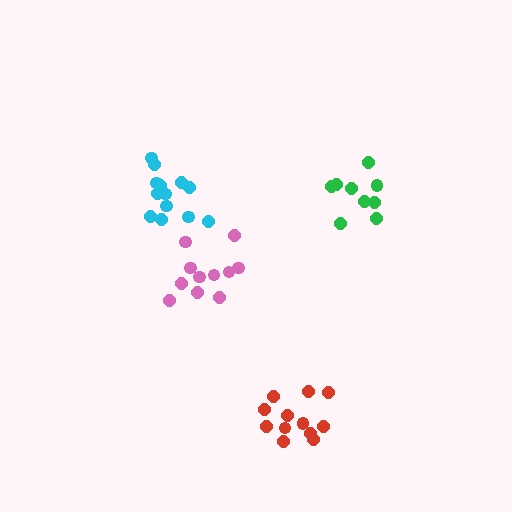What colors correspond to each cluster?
The clusters are colored: red, pink, cyan, green.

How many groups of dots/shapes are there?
There are 4 groups.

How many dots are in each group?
Group 1: 12 dots, Group 2: 11 dots, Group 3: 13 dots, Group 4: 9 dots (45 total).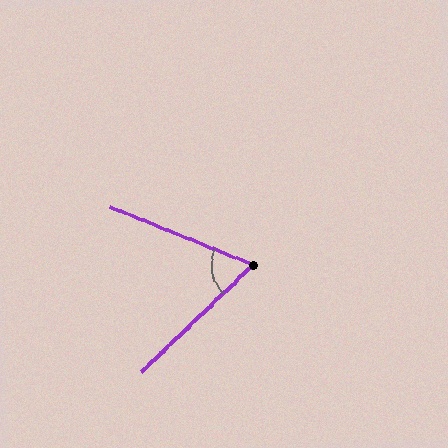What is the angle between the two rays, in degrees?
Approximately 66 degrees.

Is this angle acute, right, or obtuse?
It is acute.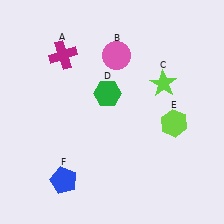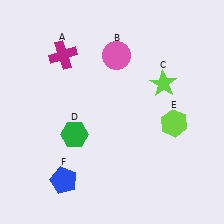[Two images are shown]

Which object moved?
The green hexagon (D) moved down.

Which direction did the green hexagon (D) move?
The green hexagon (D) moved down.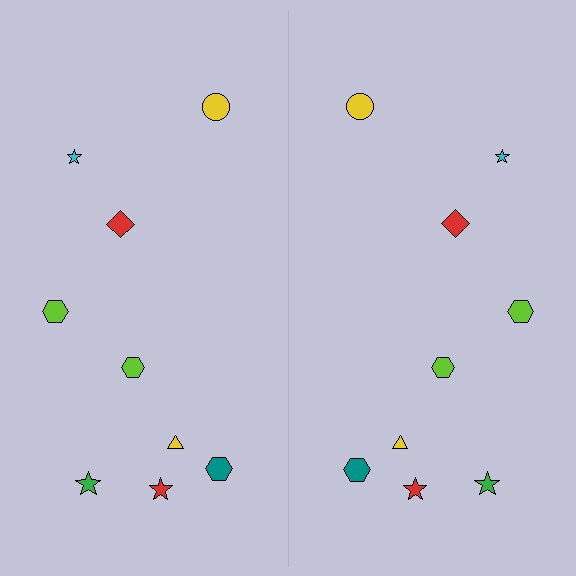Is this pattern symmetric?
Yes, this pattern has bilateral (reflection) symmetry.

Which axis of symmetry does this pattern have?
The pattern has a vertical axis of symmetry running through the center of the image.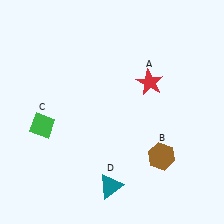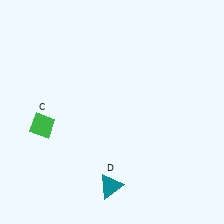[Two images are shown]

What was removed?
The red star (A), the brown hexagon (B) were removed in Image 2.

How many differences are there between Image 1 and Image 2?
There are 2 differences between the two images.